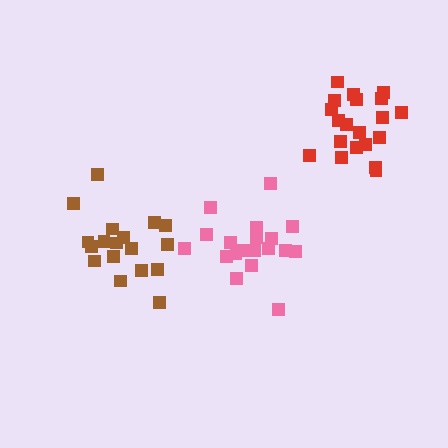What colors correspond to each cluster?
The clusters are colored: brown, pink, red.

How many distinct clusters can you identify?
There are 3 distinct clusters.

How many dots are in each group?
Group 1: 18 dots, Group 2: 19 dots, Group 3: 20 dots (57 total).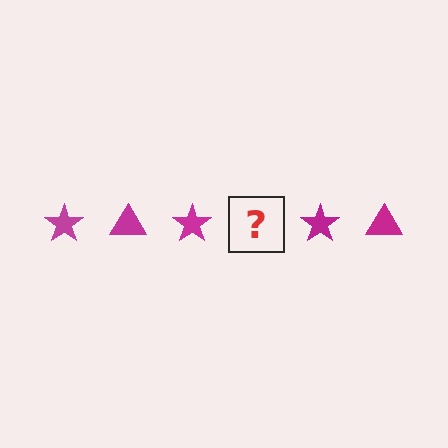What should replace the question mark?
The question mark should be replaced with a magenta triangle.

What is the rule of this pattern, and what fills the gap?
The rule is that the pattern cycles through star, triangle shapes in magenta. The gap should be filled with a magenta triangle.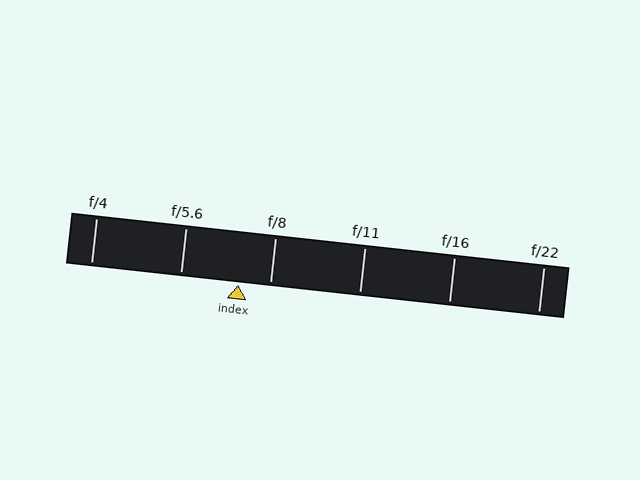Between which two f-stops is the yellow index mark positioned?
The index mark is between f/5.6 and f/8.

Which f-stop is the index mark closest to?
The index mark is closest to f/8.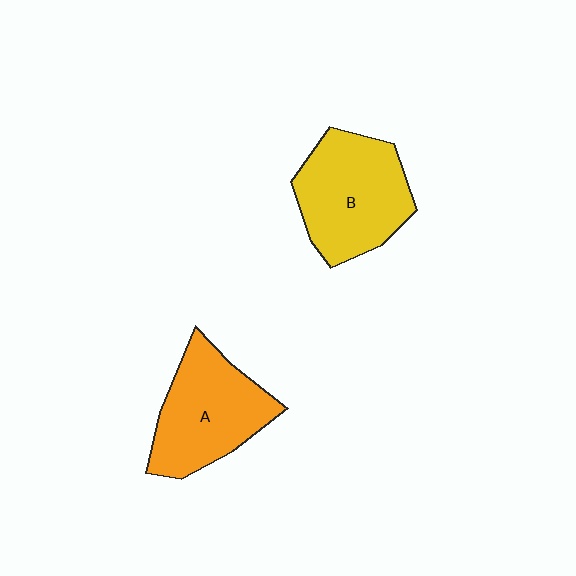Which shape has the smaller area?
Shape A (orange).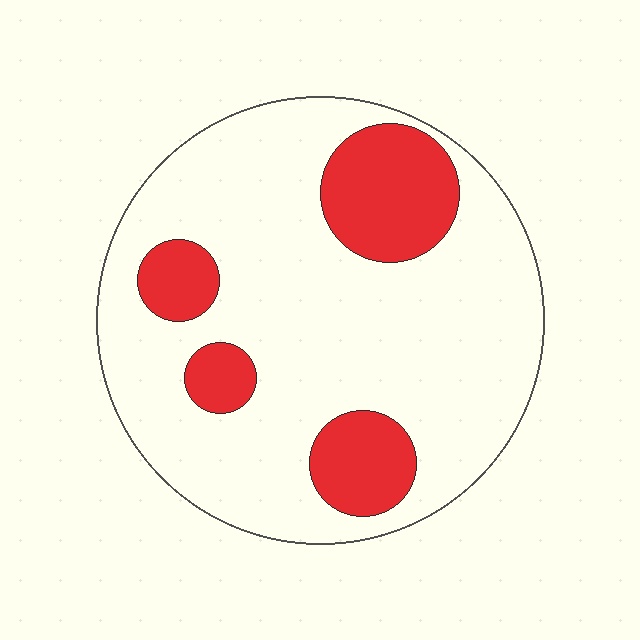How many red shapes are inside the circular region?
4.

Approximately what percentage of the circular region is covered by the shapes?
Approximately 20%.